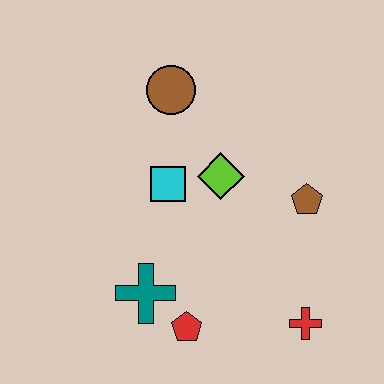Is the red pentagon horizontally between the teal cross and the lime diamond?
Yes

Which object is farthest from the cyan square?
The red cross is farthest from the cyan square.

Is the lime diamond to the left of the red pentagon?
No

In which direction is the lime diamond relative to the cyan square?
The lime diamond is to the right of the cyan square.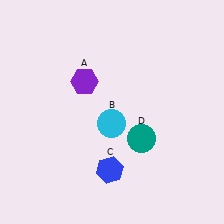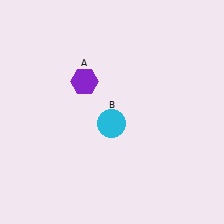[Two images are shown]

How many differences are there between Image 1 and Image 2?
There are 2 differences between the two images.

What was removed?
The teal circle (D), the blue hexagon (C) were removed in Image 2.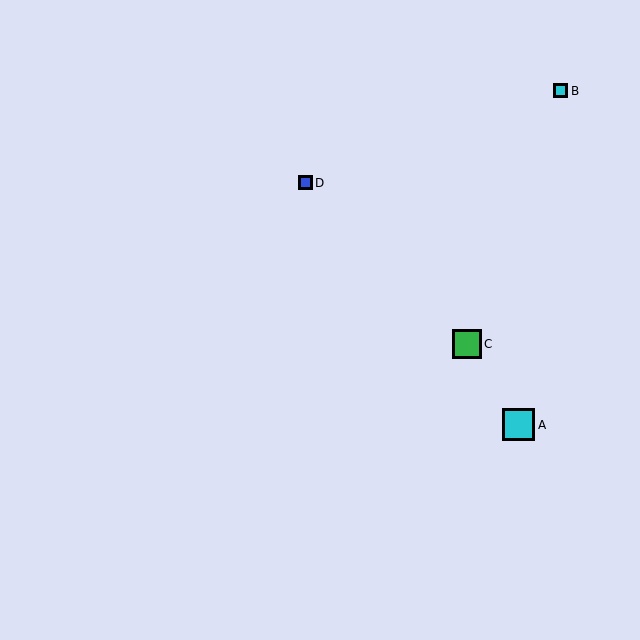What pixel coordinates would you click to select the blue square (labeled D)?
Click at (306, 183) to select the blue square D.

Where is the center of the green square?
The center of the green square is at (467, 344).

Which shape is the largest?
The cyan square (labeled A) is the largest.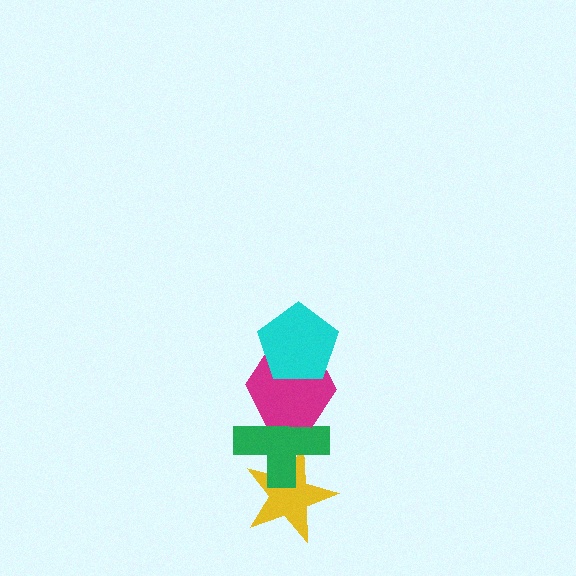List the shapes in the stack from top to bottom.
From top to bottom: the cyan pentagon, the magenta hexagon, the green cross, the yellow star.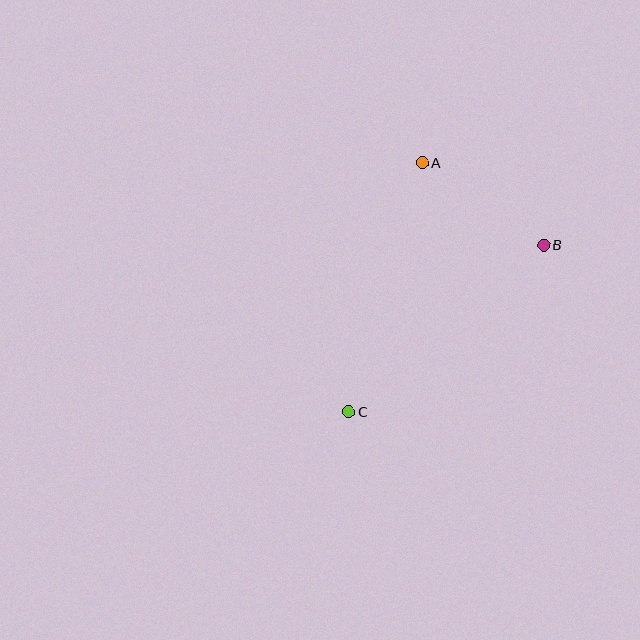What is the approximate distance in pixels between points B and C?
The distance between B and C is approximately 257 pixels.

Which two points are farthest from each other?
Points A and C are farthest from each other.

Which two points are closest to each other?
Points A and B are closest to each other.